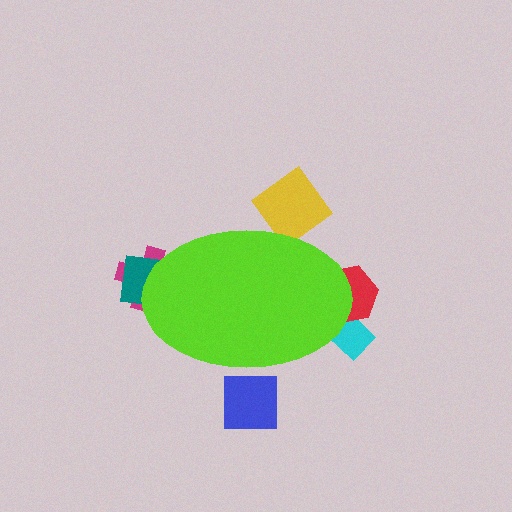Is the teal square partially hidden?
Yes, the teal square is partially hidden behind the lime ellipse.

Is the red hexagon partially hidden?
Yes, the red hexagon is partially hidden behind the lime ellipse.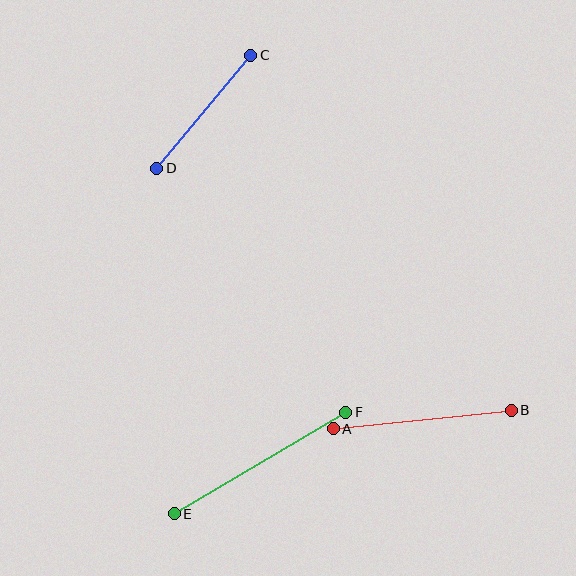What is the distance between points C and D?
The distance is approximately 147 pixels.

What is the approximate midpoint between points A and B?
The midpoint is at approximately (422, 420) pixels.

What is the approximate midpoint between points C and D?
The midpoint is at approximately (204, 112) pixels.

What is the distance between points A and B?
The distance is approximately 179 pixels.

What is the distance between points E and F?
The distance is approximately 199 pixels.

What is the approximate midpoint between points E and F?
The midpoint is at approximately (260, 463) pixels.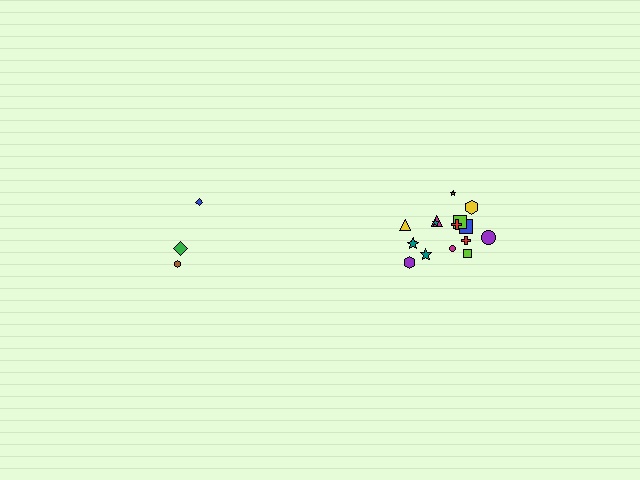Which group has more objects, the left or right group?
The right group.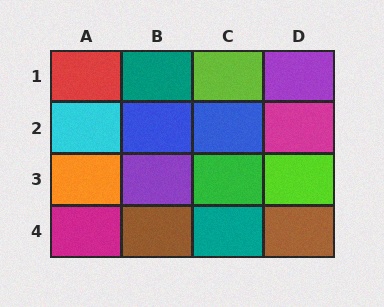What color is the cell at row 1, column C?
Lime.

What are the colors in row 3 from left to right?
Orange, purple, green, lime.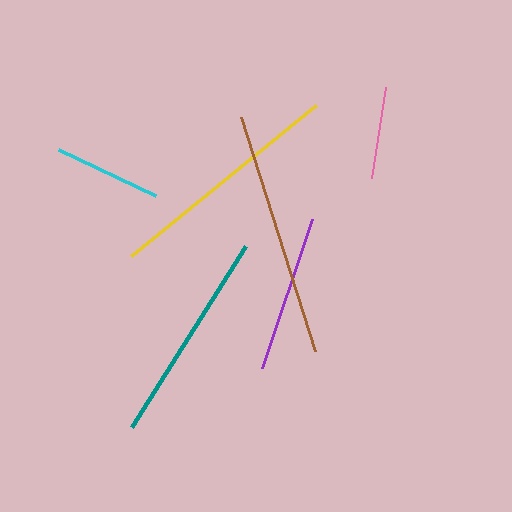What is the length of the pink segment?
The pink segment is approximately 92 pixels long.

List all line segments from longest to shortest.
From longest to shortest: brown, yellow, teal, purple, cyan, pink.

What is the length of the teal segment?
The teal segment is approximately 215 pixels long.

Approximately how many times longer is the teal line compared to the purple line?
The teal line is approximately 1.4 times the length of the purple line.